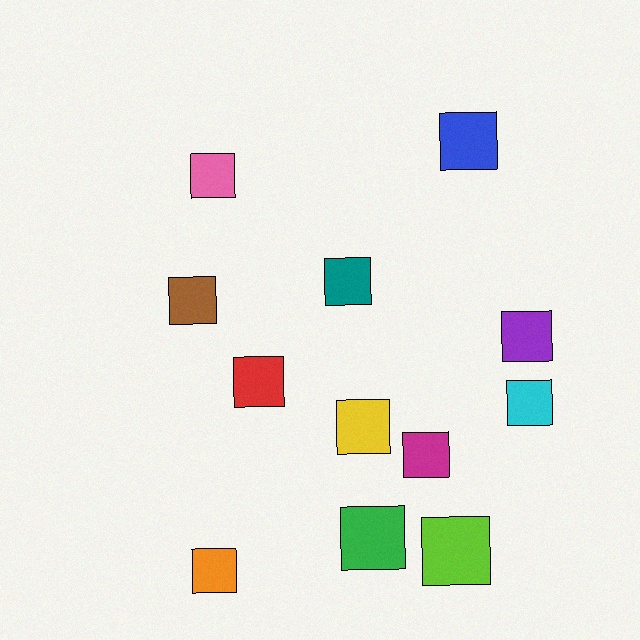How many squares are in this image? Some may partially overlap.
There are 12 squares.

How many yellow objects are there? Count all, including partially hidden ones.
There is 1 yellow object.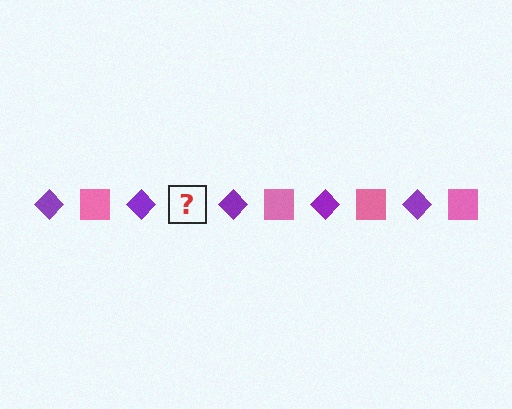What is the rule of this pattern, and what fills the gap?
The rule is that the pattern alternates between purple diamond and pink square. The gap should be filled with a pink square.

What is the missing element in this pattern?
The missing element is a pink square.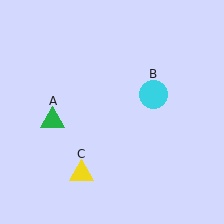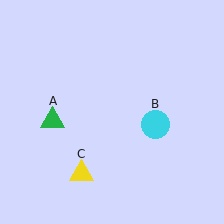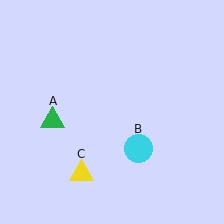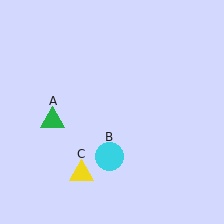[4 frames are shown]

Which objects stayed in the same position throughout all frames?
Green triangle (object A) and yellow triangle (object C) remained stationary.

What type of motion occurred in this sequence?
The cyan circle (object B) rotated clockwise around the center of the scene.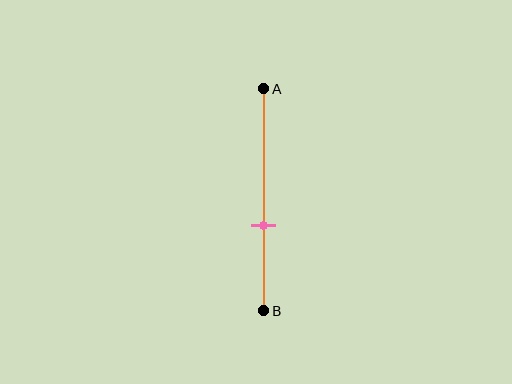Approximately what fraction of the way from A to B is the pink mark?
The pink mark is approximately 60% of the way from A to B.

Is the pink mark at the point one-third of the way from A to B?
No, the mark is at about 60% from A, not at the 33% one-third point.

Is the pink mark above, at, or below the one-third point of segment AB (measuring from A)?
The pink mark is below the one-third point of segment AB.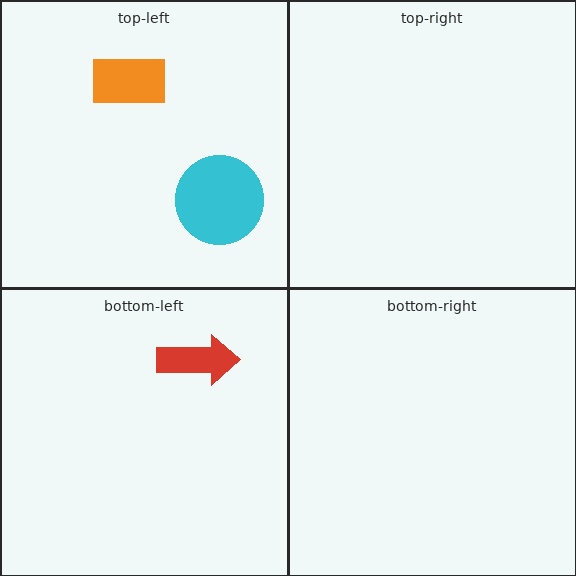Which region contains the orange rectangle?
The top-left region.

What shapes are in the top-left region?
The cyan circle, the orange rectangle.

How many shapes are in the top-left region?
2.